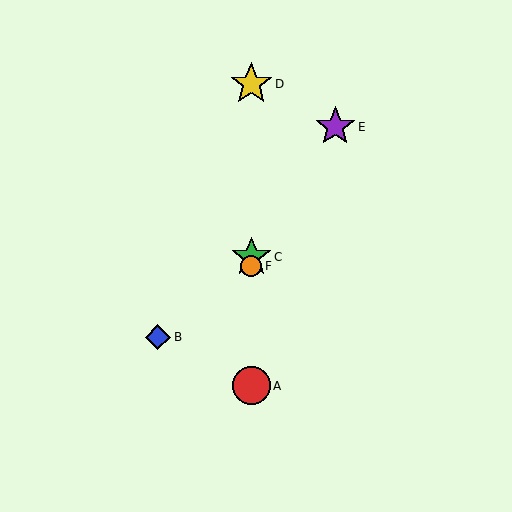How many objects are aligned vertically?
4 objects (A, C, D, F) are aligned vertically.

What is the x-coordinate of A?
Object A is at x≈251.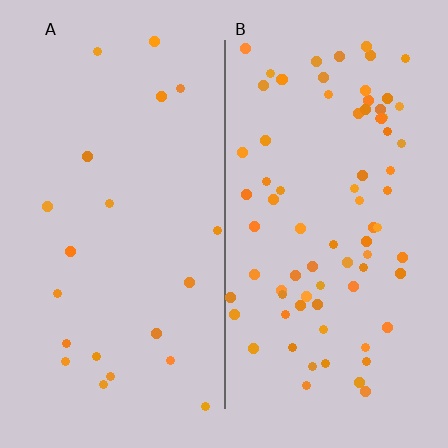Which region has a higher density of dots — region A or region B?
B (the right).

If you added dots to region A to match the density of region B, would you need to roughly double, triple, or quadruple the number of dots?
Approximately quadruple.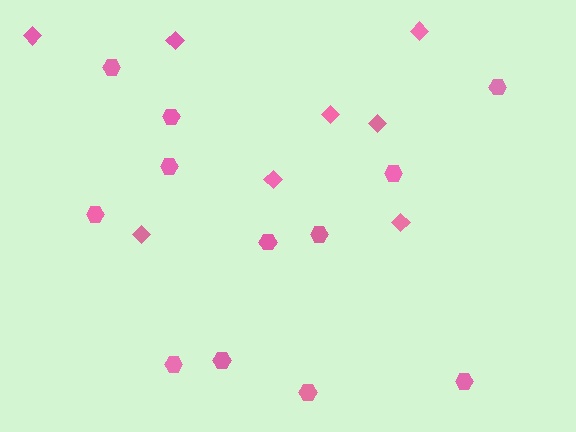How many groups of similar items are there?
There are 2 groups: one group of diamonds (8) and one group of hexagons (12).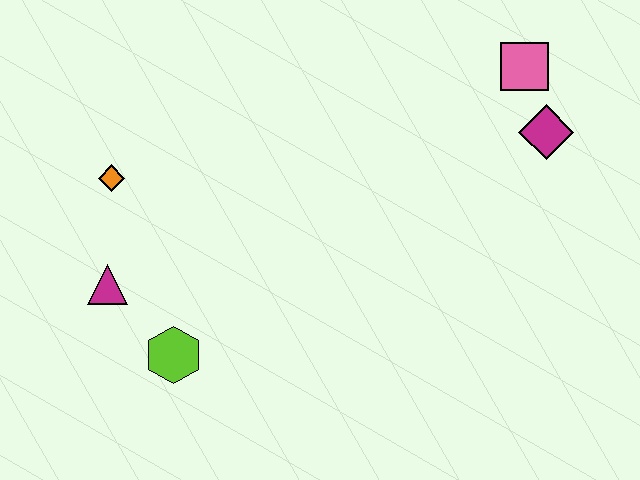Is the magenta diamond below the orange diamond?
No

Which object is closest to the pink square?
The magenta diamond is closest to the pink square.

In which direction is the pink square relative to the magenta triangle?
The pink square is to the right of the magenta triangle.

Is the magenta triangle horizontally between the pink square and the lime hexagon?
No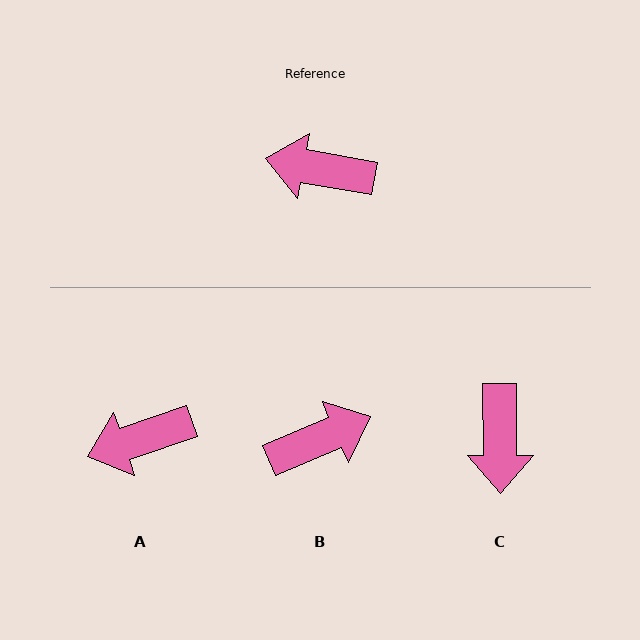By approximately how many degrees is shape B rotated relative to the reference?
Approximately 146 degrees clockwise.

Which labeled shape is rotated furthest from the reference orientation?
B, about 146 degrees away.